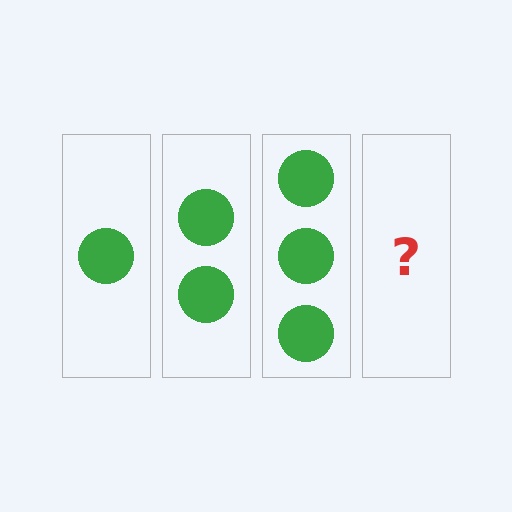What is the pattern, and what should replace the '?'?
The pattern is that each step adds one more circle. The '?' should be 4 circles.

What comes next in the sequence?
The next element should be 4 circles.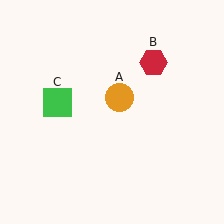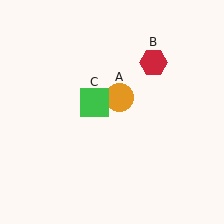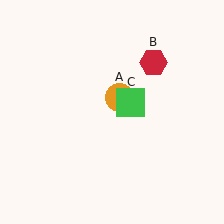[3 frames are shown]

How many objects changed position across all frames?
1 object changed position: green square (object C).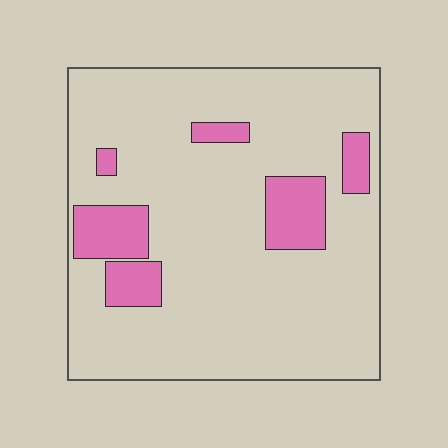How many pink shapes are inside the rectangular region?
6.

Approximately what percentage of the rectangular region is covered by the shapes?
Approximately 15%.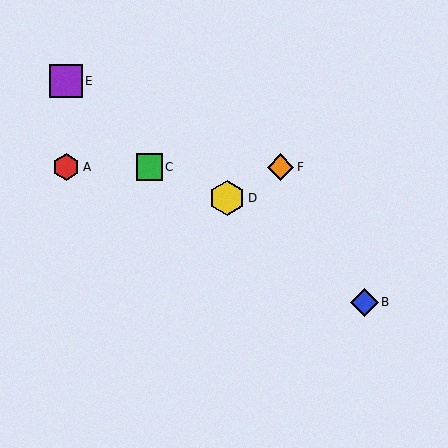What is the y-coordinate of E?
Object E is at y≈81.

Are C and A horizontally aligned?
Yes, both are at y≈167.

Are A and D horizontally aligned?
No, A is at y≈167 and D is at y≈198.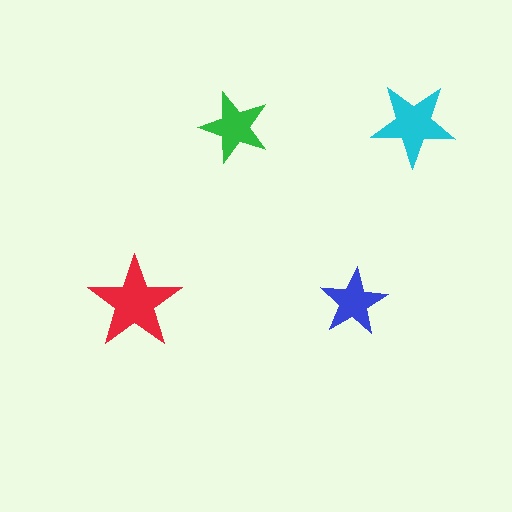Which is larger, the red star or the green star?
The red one.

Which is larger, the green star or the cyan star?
The cyan one.